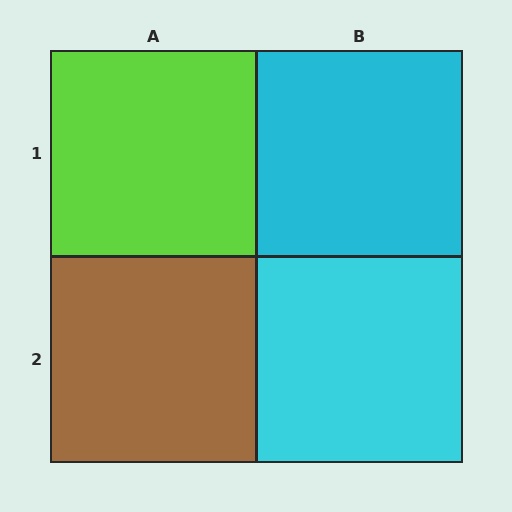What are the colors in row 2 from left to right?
Brown, cyan.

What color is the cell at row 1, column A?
Lime.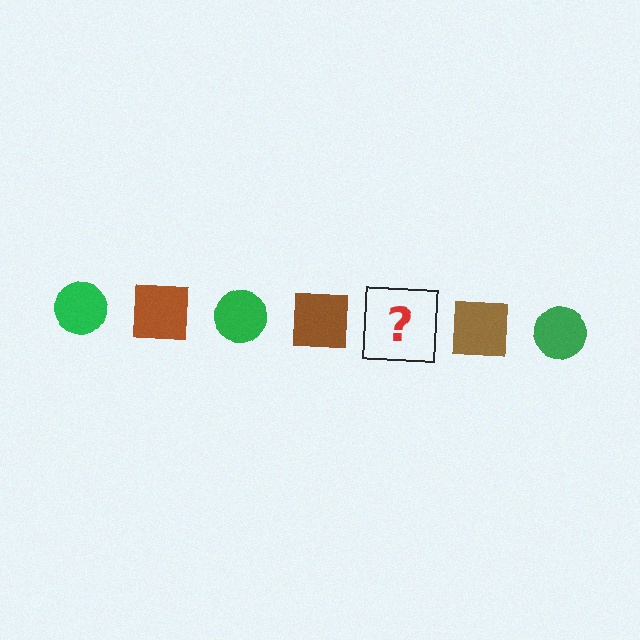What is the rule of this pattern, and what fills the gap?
The rule is that the pattern alternates between green circle and brown square. The gap should be filled with a green circle.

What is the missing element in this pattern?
The missing element is a green circle.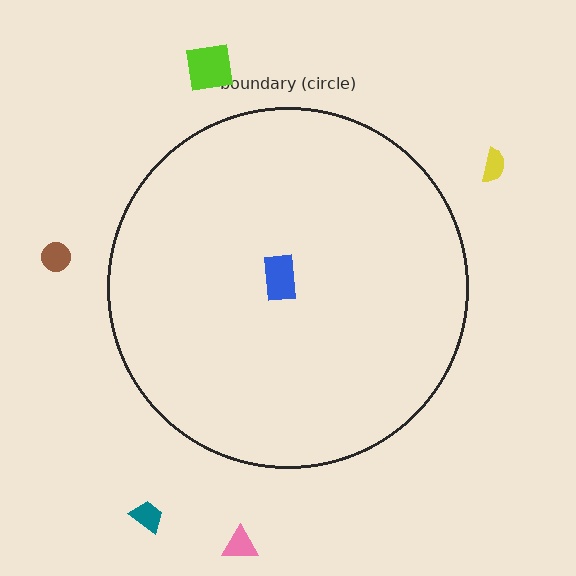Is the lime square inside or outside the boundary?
Outside.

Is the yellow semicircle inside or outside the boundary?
Outside.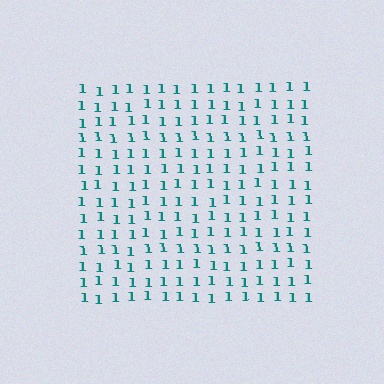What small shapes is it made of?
It is made of small digit 1's.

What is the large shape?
The large shape is a square.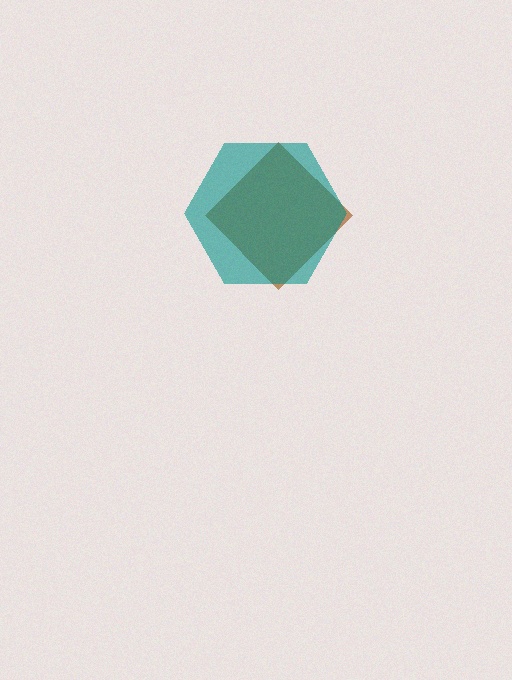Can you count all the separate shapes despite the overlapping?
Yes, there are 2 separate shapes.